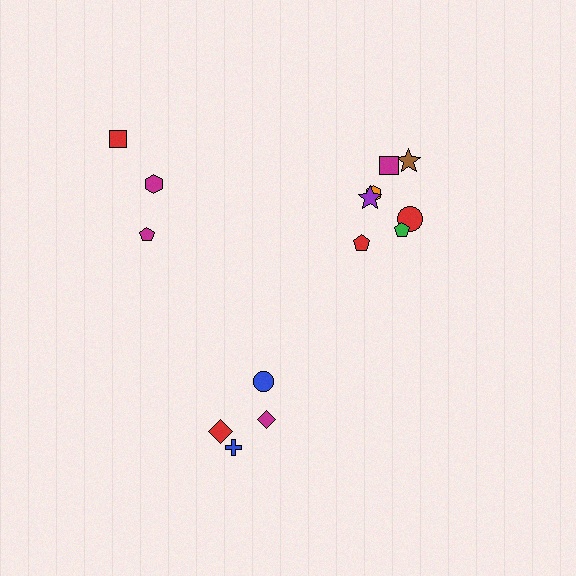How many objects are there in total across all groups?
There are 15 objects.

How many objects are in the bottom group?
There are 4 objects.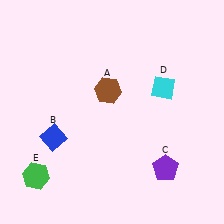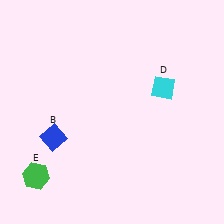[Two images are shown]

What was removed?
The purple pentagon (C), the brown hexagon (A) were removed in Image 2.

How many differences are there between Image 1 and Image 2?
There are 2 differences between the two images.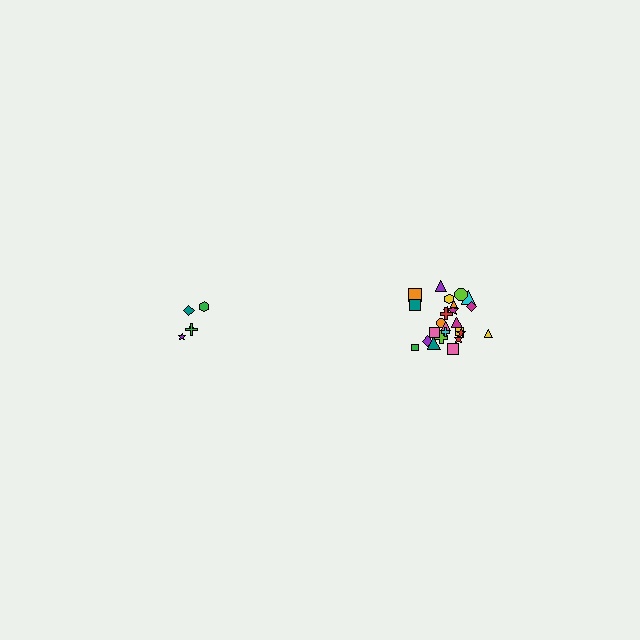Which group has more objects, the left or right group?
The right group.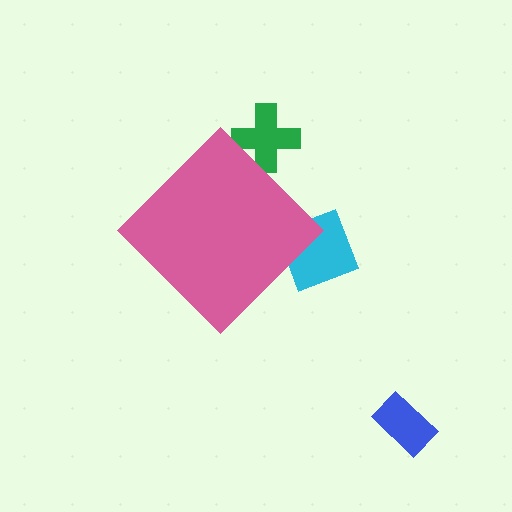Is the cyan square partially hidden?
Yes, the cyan square is partially hidden behind the pink diamond.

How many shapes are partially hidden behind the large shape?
2 shapes are partially hidden.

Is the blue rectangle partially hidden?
No, the blue rectangle is fully visible.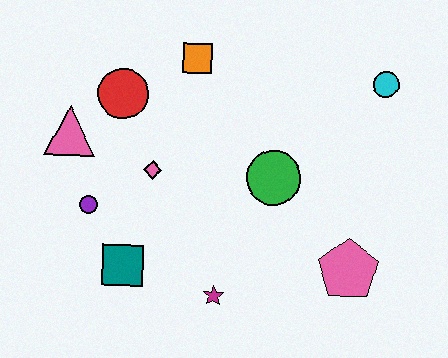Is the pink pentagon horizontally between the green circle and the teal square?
No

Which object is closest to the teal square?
The purple circle is closest to the teal square.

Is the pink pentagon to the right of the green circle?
Yes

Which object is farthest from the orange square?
The pink pentagon is farthest from the orange square.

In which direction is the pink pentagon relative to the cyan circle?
The pink pentagon is below the cyan circle.